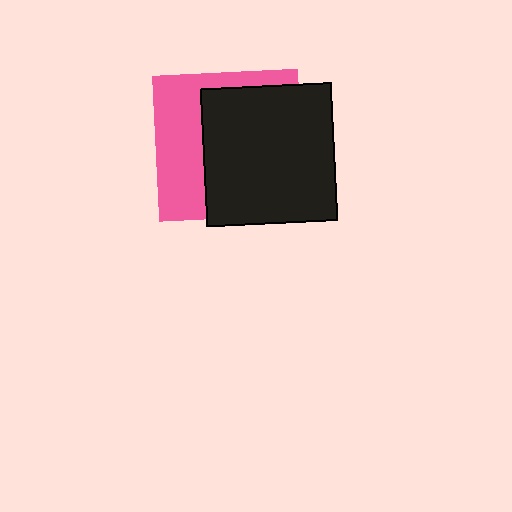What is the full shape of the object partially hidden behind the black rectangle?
The partially hidden object is a pink square.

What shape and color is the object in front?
The object in front is a black rectangle.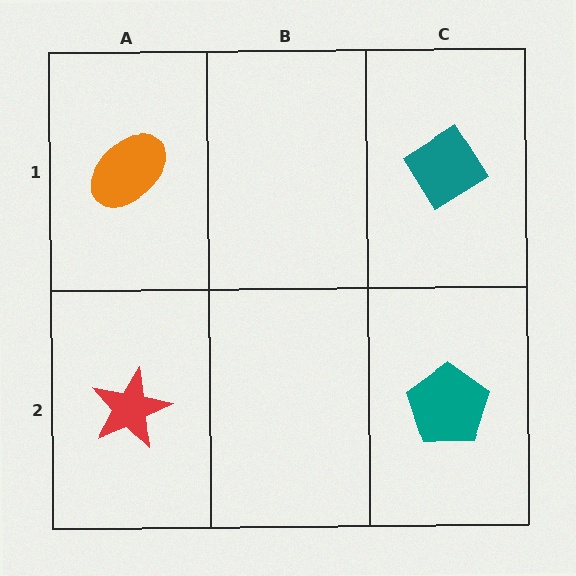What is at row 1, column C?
A teal diamond.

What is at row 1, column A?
An orange ellipse.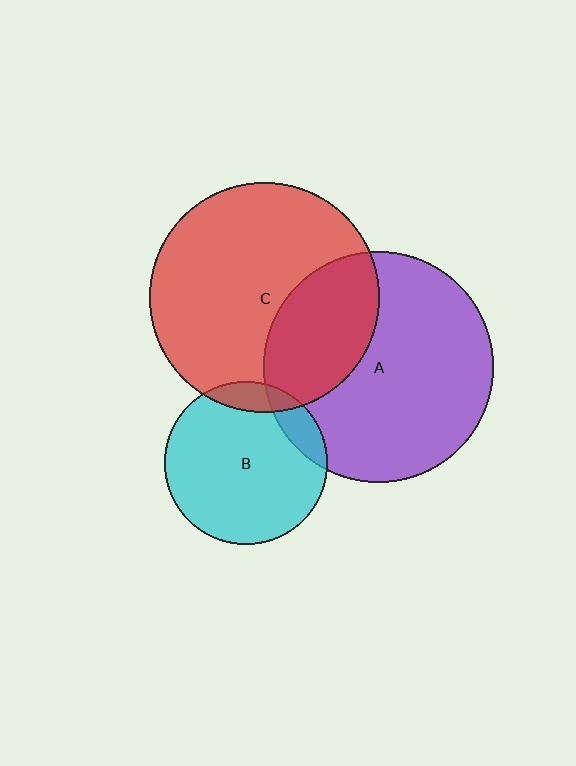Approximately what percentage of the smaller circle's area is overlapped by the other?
Approximately 10%.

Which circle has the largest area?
Circle A (purple).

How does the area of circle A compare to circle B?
Approximately 2.0 times.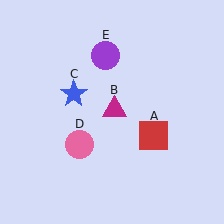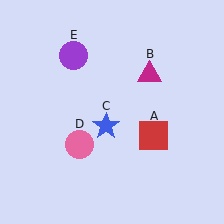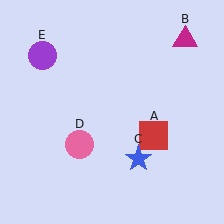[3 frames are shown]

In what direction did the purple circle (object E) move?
The purple circle (object E) moved left.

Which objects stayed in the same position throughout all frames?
Red square (object A) and pink circle (object D) remained stationary.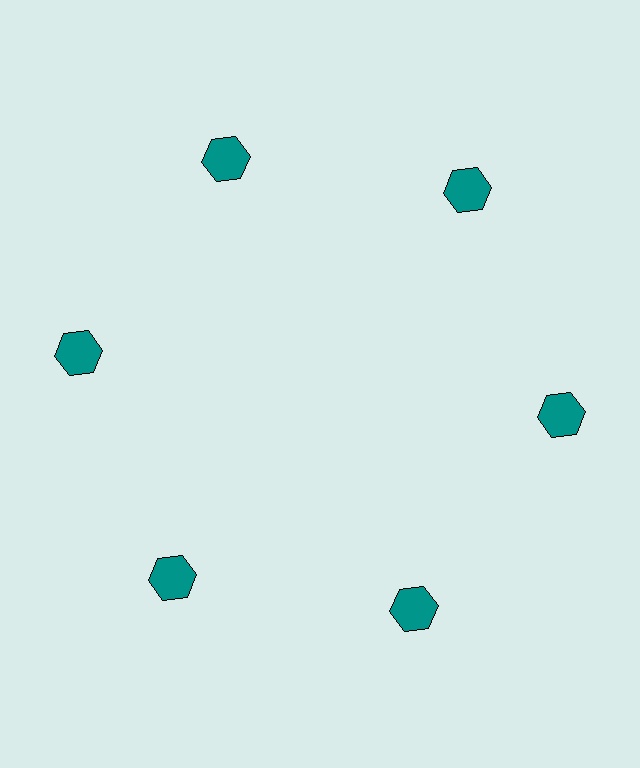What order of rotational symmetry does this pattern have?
This pattern has 6-fold rotational symmetry.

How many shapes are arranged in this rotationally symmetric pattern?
There are 6 shapes, arranged in 6 groups of 1.